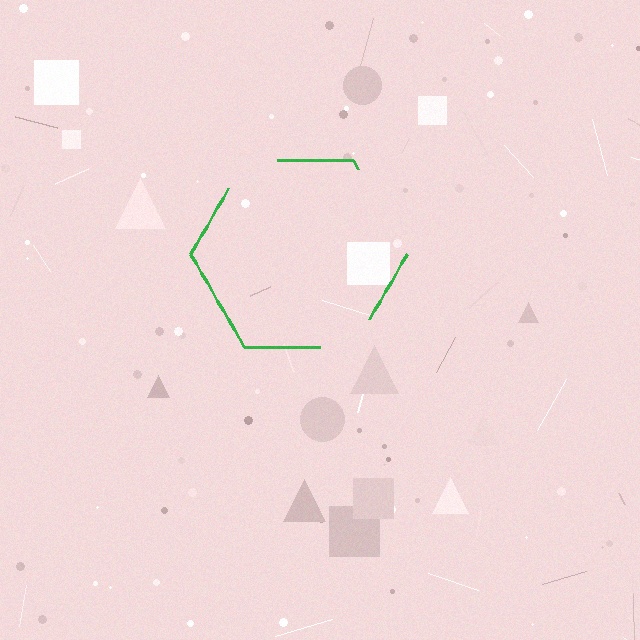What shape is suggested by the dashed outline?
The dashed outline suggests a hexagon.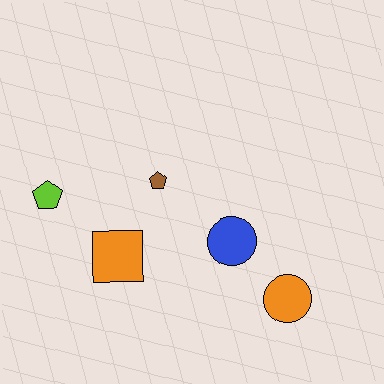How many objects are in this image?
There are 5 objects.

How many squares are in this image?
There is 1 square.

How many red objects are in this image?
There are no red objects.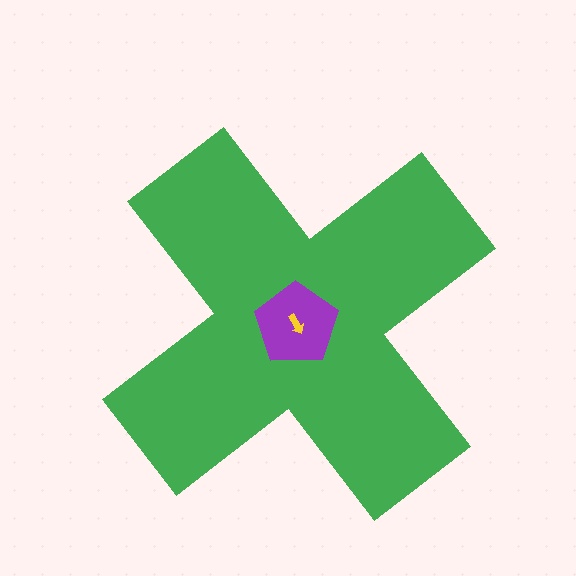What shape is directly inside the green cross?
The purple pentagon.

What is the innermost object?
The yellow arrow.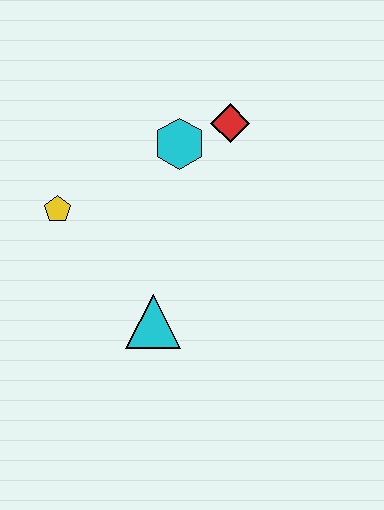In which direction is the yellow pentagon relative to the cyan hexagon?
The yellow pentagon is to the left of the cyan hexagon.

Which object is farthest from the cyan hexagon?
The cyan triangle is farthest from the cyan hexagon.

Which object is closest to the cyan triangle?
The yellow pentagon is closest to the cyan triangle.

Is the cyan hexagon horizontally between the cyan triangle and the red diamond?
Yes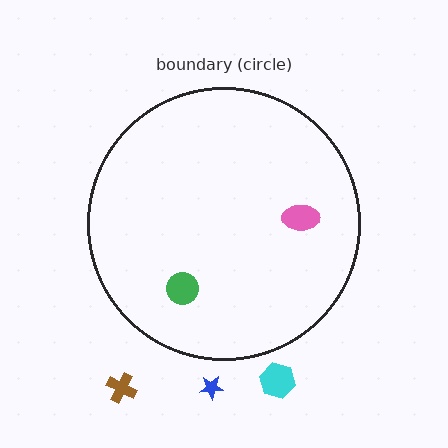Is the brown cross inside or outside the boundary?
Outside.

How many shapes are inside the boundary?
2 inside, 3 outside.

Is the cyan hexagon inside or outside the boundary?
Outside.